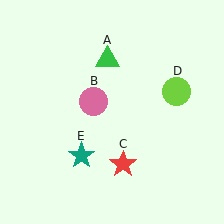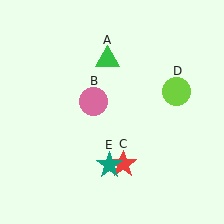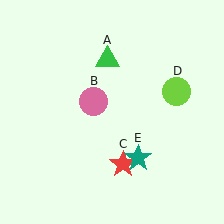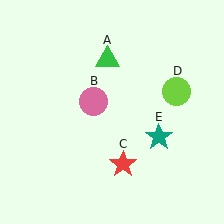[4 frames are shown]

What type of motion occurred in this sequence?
The teal star (object E) rotated counterclockwise around the center of the scene.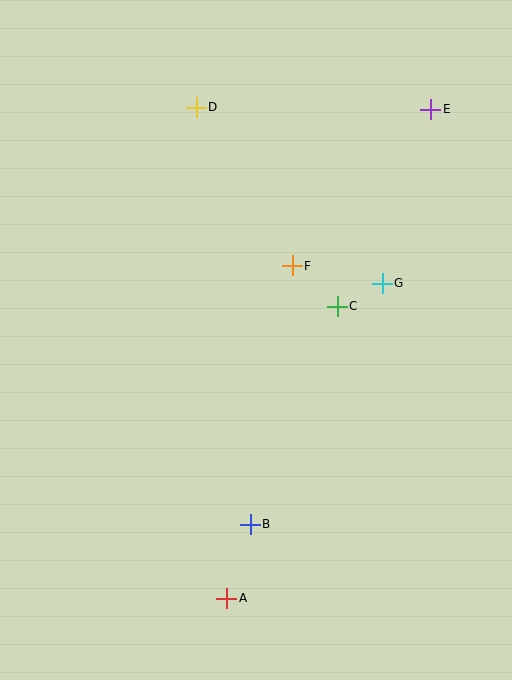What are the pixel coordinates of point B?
Point B is at (250, 524).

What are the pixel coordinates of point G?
Point G is at (382, 283).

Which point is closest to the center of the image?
Point F at (292, 266) is closest to the center.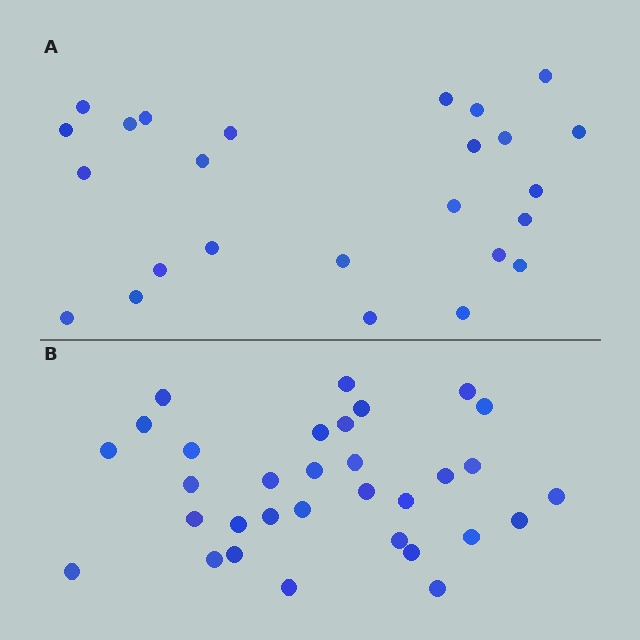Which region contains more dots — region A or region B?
Region B (the bottom region) has more dots.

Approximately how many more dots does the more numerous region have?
Region B has roughly 8 or so more dots than region A.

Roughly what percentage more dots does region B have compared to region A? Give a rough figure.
About 30% more.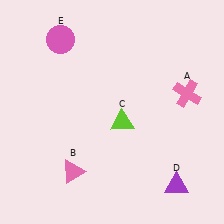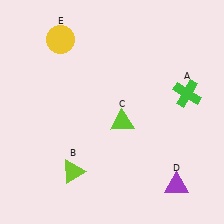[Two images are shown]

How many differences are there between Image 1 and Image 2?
There are 3 differences between the two images.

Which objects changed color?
A changed from pink to green. B changed from pink to lime. E changed from pink to yellow.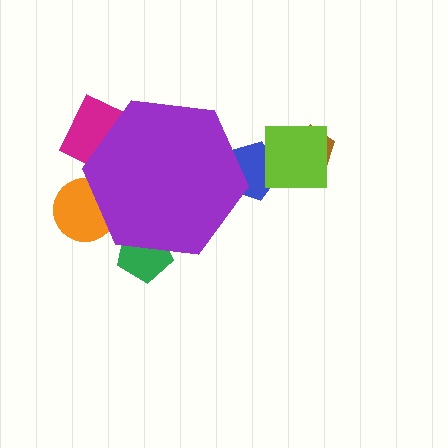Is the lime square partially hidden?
No, the lime square is fully visible.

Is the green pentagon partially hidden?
Yes, the green pentagon is partially hidden behind the purple hexagon.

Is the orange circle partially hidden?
Yes, the orange circle is partially hidden behind the purple hexagon.